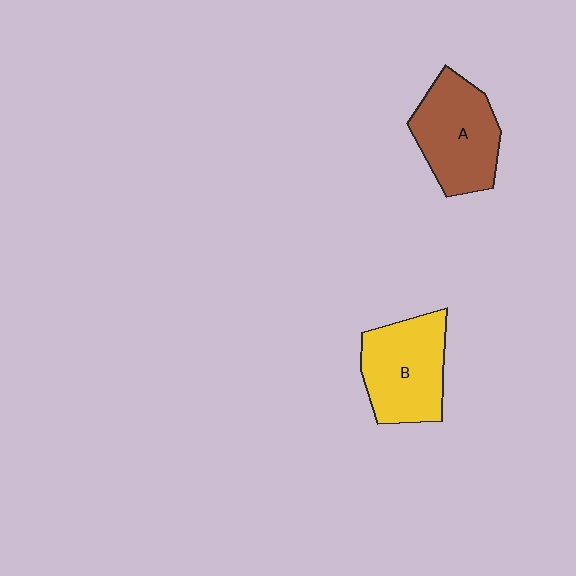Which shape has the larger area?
Shape B (yellow).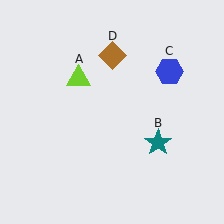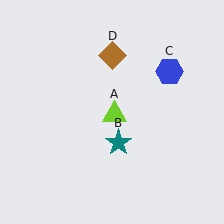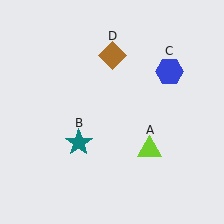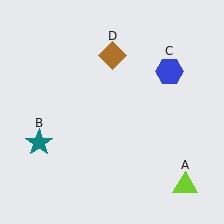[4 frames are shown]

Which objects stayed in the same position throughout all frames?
Blue hexagon (object C) and brown diamond (object D) remained stationary.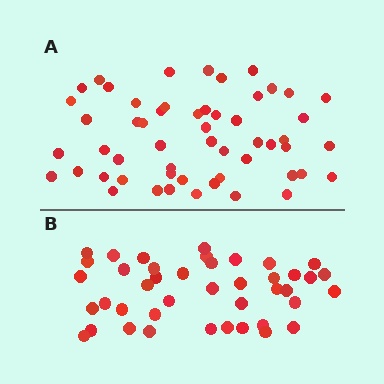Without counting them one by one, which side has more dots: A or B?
Region A (the top region) has more dots.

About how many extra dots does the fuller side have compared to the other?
Region A has roughly 12 or so more dots than region B.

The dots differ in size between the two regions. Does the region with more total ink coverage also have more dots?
No. Region B has more total ink coverage because its dots are larger, but region A actually contains more individual dots. Total area can be misleading — the number of items is what matters here.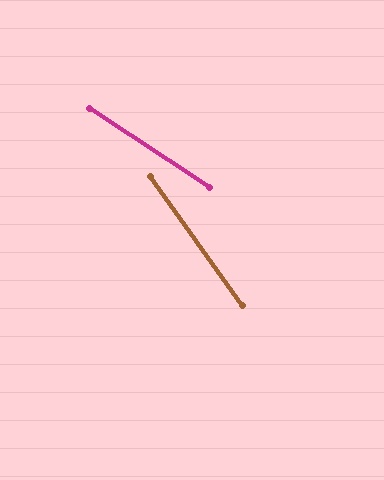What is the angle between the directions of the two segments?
Approximately 21 degrees.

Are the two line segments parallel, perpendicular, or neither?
Neither parallel nor perpendicular — they differ by about 21°.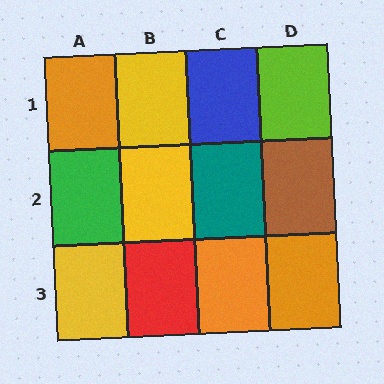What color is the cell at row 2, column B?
Yellow.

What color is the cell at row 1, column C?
Blue.